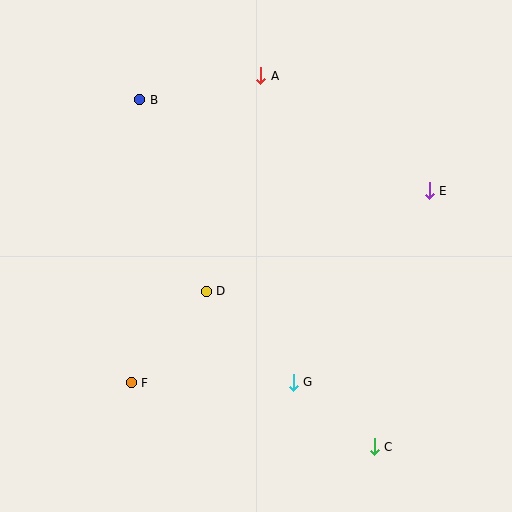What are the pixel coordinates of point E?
Point E is at (429, 191).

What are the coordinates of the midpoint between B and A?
The midpoint between B and A is at (200, 88).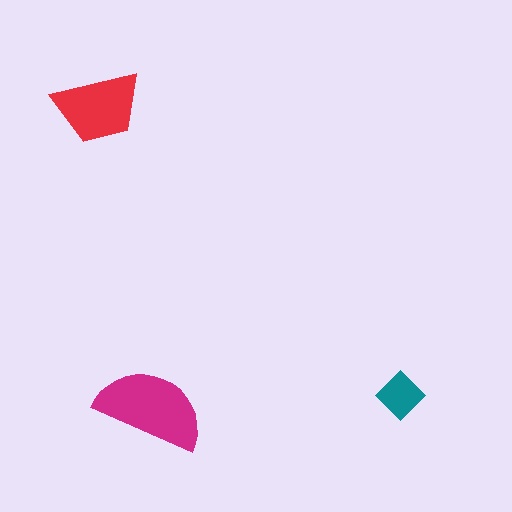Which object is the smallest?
The teal diamond.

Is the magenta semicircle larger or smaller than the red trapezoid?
Larger.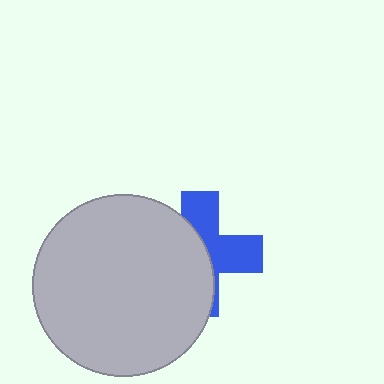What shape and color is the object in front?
The object in front is a light gray circle.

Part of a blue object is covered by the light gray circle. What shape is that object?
It is a cross.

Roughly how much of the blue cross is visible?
About half of it is visible (roughly 47%).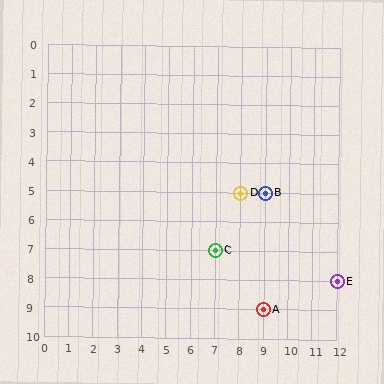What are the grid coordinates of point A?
Point A is at grid coordinates (9, 9).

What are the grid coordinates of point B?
Point B is at grid coordinates (9, 5).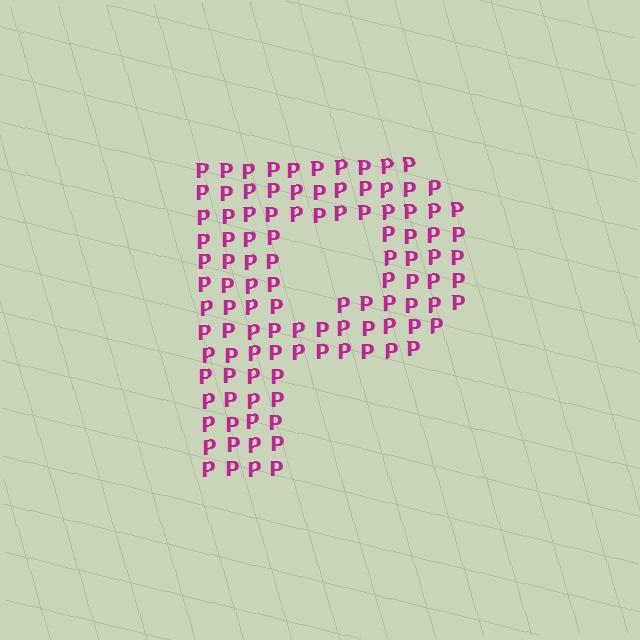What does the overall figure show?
The overall figure shows the letter P.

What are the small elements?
The small elements are letter P's.